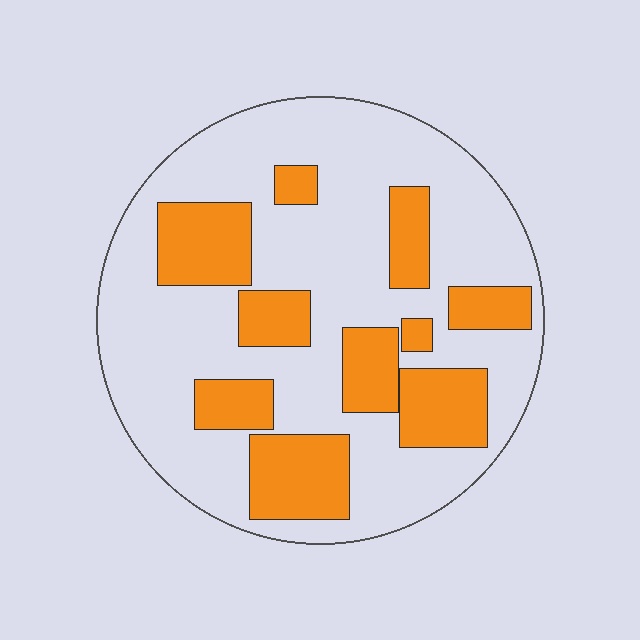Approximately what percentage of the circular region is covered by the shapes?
Approximately 30%.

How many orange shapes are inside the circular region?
10.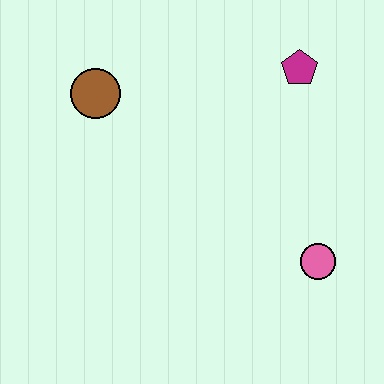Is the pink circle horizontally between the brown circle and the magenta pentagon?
No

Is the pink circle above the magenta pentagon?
No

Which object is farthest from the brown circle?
The pink circle is farthest from the brown circle.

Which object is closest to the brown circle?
The magenta pentagon is closest to the brown circle.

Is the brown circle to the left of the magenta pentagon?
Yes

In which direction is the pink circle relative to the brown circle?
The pink circle is to the right of the brown circle.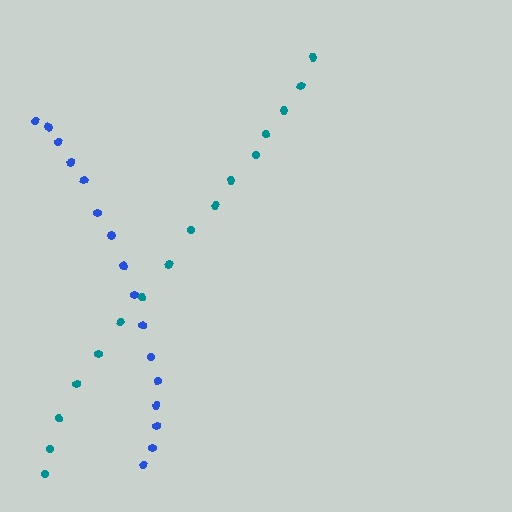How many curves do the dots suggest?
There are 2 distinct paths.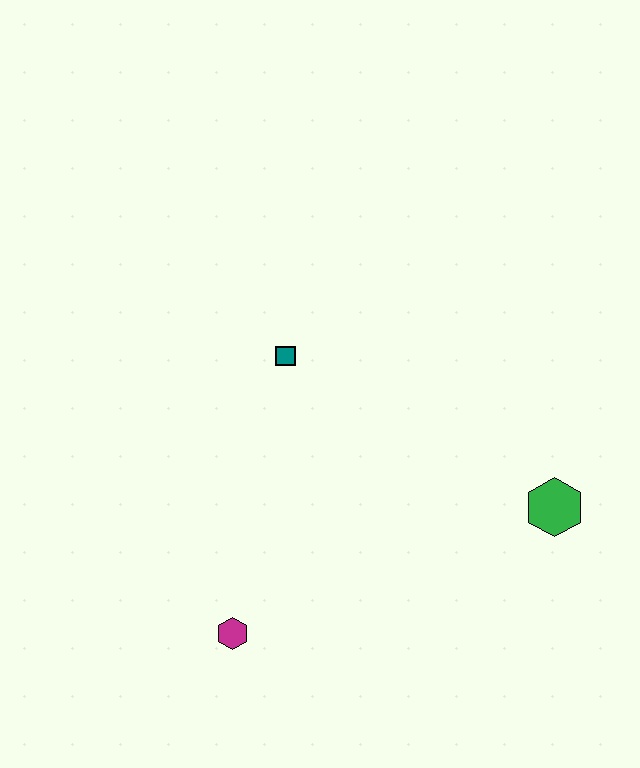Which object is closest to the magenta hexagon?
The teal square is closest to the magenta hexagon.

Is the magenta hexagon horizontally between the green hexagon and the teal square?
No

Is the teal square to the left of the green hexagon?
Yes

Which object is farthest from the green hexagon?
The magenta hexagon is farthest from the green hexagon.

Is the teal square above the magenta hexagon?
Yes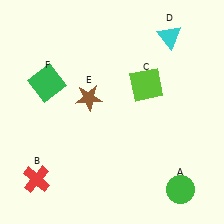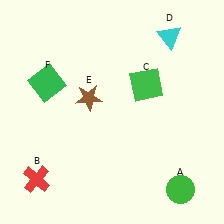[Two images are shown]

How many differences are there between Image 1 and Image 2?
There is 1 difference between the two images.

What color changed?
The square (C) changed from lime in Image 1 to green in Image 2.